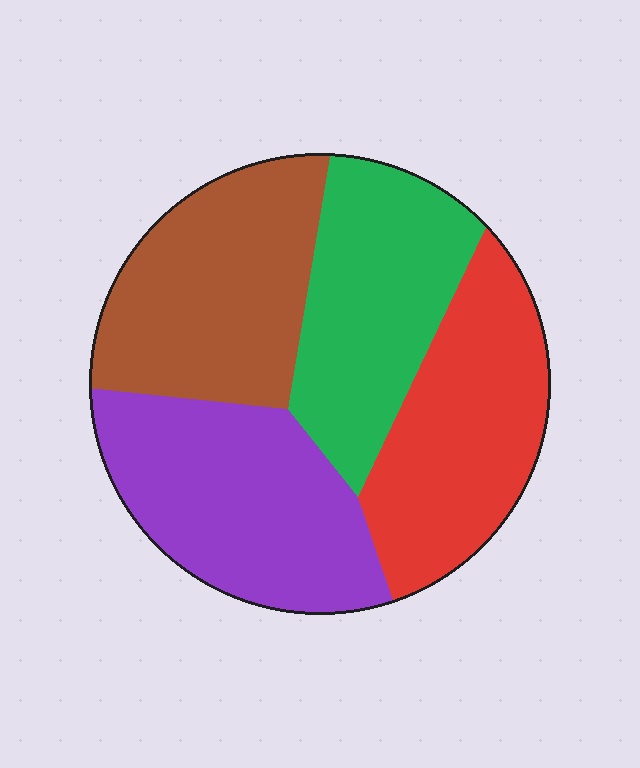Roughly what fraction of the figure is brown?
Brown covers 26% of the figure.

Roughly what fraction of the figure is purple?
Purple covers roughly 25% of the figure.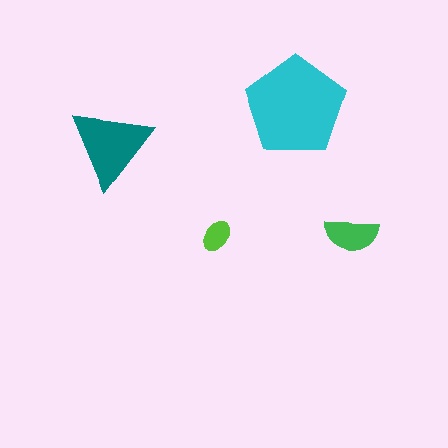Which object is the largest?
The cyan pentagon.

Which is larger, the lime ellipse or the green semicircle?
The green semicircle.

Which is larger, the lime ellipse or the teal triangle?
The teal triangle.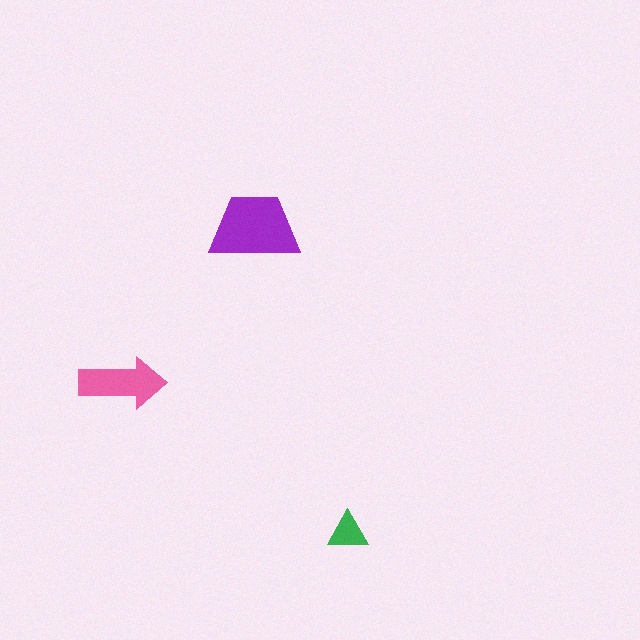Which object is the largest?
The purple trapezoid.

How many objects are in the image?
There are 3 objects in the image.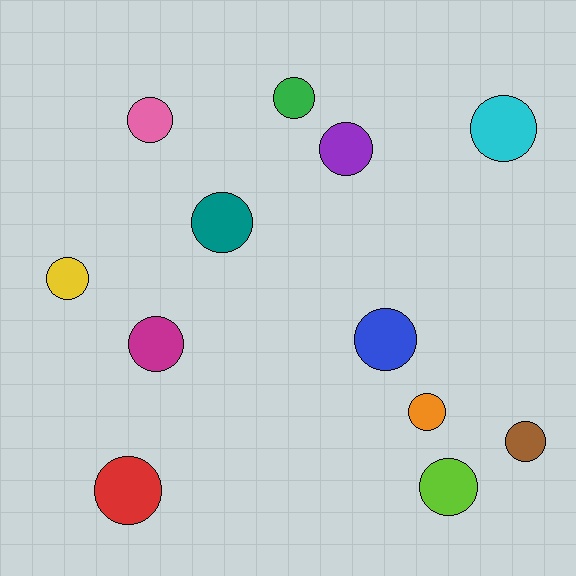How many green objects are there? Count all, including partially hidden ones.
There is 1 green object.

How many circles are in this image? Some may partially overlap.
There are 12 circles.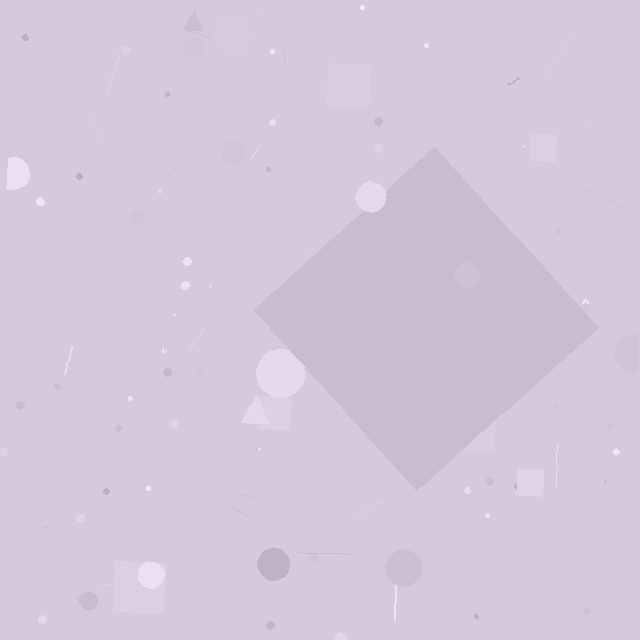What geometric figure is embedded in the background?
A diamond is embedded in the background.